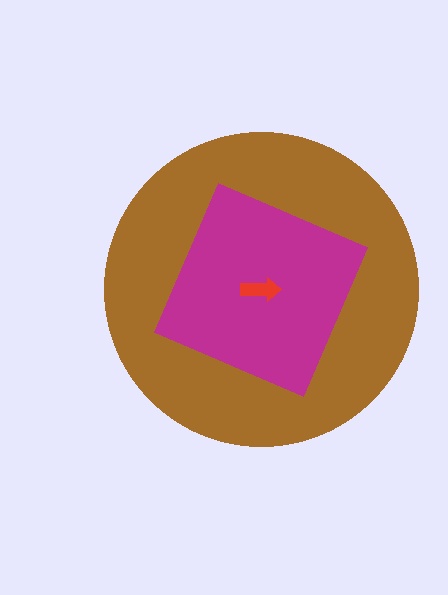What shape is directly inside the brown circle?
The magenta square.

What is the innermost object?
The red arrow.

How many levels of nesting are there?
3.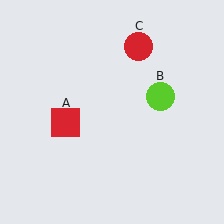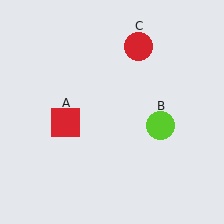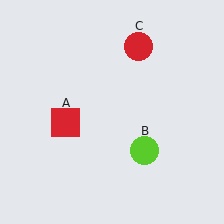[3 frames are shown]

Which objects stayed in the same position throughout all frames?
Red square (object A) and red circle (object C) remained stationary.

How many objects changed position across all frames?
1 object changed position: lime circle (object B).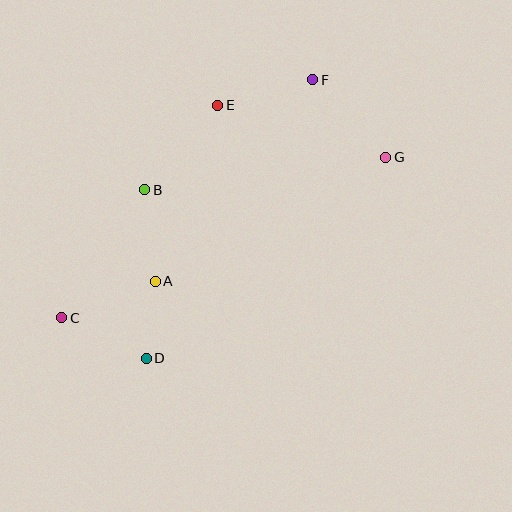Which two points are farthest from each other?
Points C and G are farthest from each other.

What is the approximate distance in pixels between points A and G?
The distance between A and G is approximately 262 pixels.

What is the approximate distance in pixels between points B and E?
The distance between B and E is approximately 112 pixels.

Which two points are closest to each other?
Points A and D are closest to each other.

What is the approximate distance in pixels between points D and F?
The distance between D and F is approximately 325 pixels.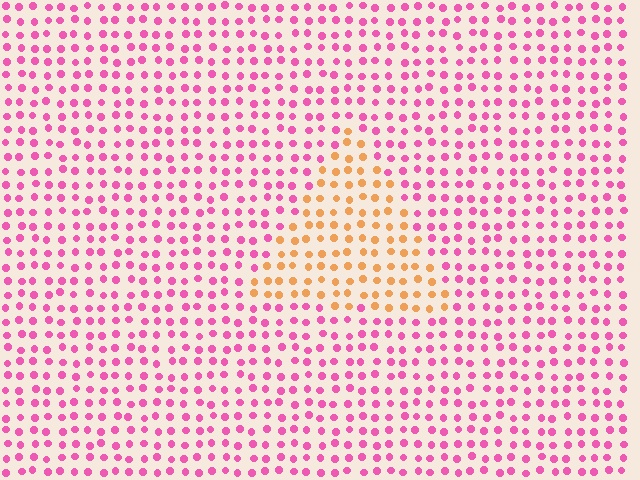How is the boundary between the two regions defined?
The boundary is defined purely by a slight shift in hue (about 65 degrees). Spacing, size, and orientation are identical on both sides.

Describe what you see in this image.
The image is filled with small pink elements in a uniform arrangement. A triangle-shaped region is visible where the elements are tinted to a slightly different hue, forming a subtle color boundary.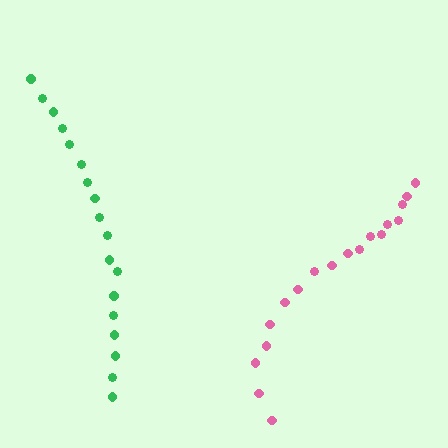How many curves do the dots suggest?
There are 2 distinct paths.